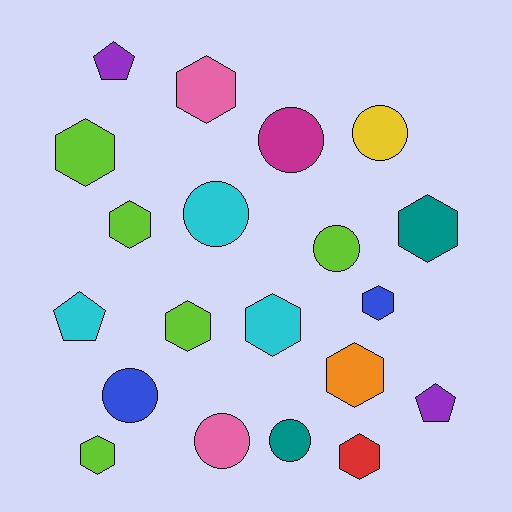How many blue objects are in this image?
There are 2 blue objects.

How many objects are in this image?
There are 20 objects.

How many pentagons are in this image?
There are 3 pentagons.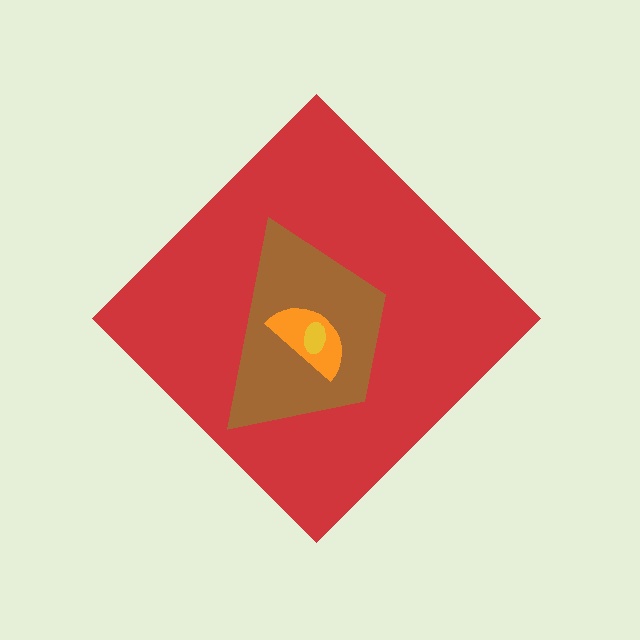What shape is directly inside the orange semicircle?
The yellow ellipse.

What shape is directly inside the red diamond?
The brown trapezoid.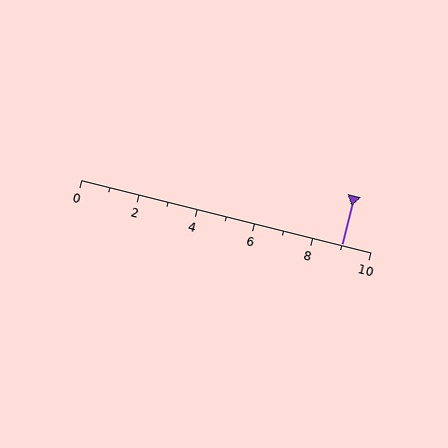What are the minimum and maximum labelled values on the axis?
The axis runs from 0 to 10.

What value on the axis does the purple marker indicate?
The marker indicates approximately 9.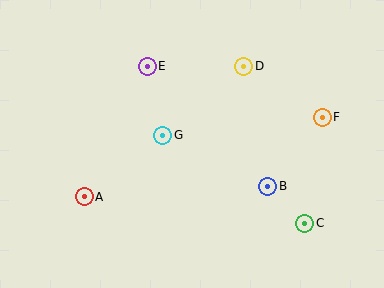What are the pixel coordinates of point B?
Point B is at (268, 186).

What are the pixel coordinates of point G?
Point G is at (163, 135).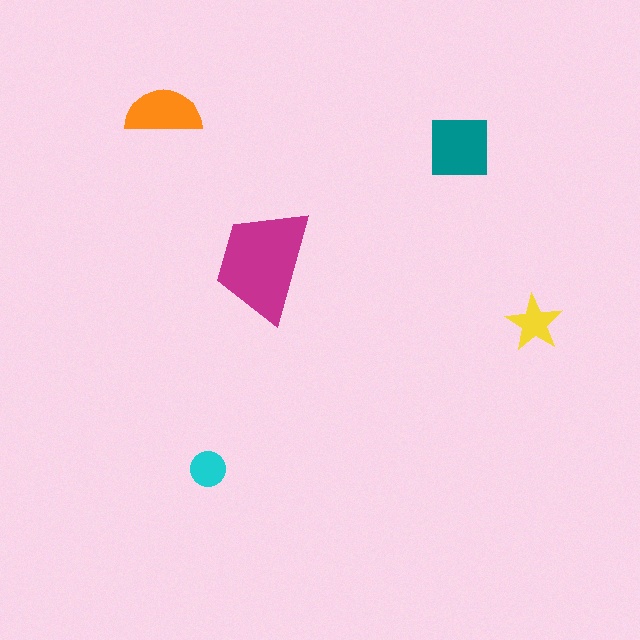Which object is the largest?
The magenta trapezoid.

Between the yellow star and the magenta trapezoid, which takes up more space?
The magenta trapezoid.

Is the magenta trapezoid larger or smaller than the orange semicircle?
Larger.